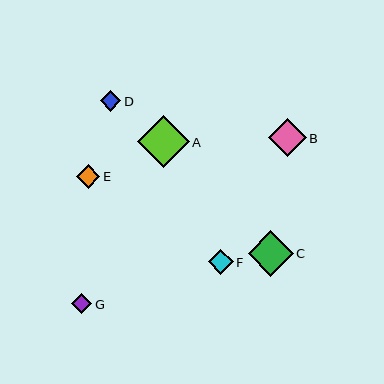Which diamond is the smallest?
Diamond G is the smallest with a size of approximately 20 pixels.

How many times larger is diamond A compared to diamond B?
Diamond A is approximately 1.4 times the size of diamond B.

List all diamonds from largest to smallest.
From largest to smallest: A, C, B, F, E, D, G.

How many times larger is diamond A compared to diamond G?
Diamond A is approximately 2.6 times the size of diamond G.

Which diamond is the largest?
Diamond A is the largest with a size of approximately 52 pixels.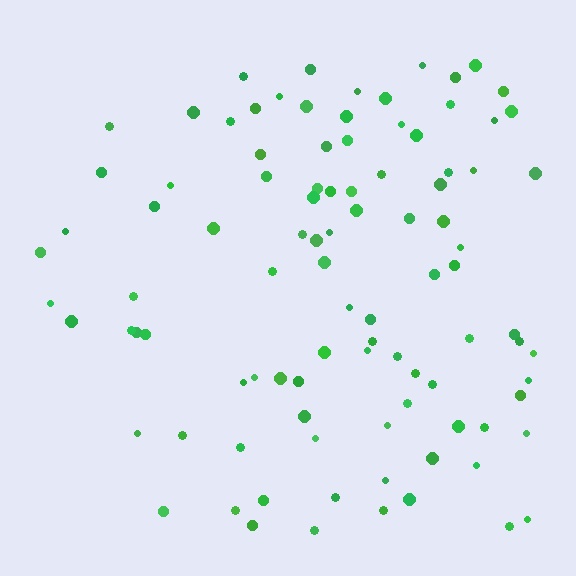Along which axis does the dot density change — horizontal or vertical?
Horizontal.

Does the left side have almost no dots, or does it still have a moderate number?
Still a moderate number, just noticeably fewer than the right.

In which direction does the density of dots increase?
From left to right, with the right side densest.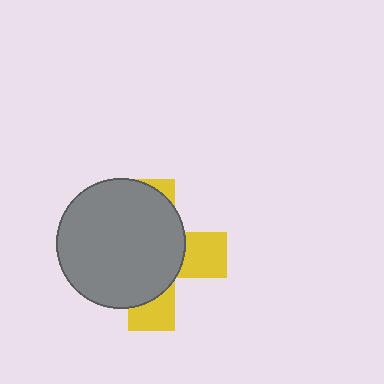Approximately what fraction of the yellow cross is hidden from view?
Roughly 67% of the yellow cross is hidden behind the gray circle.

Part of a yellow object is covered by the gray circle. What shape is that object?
It is a cross.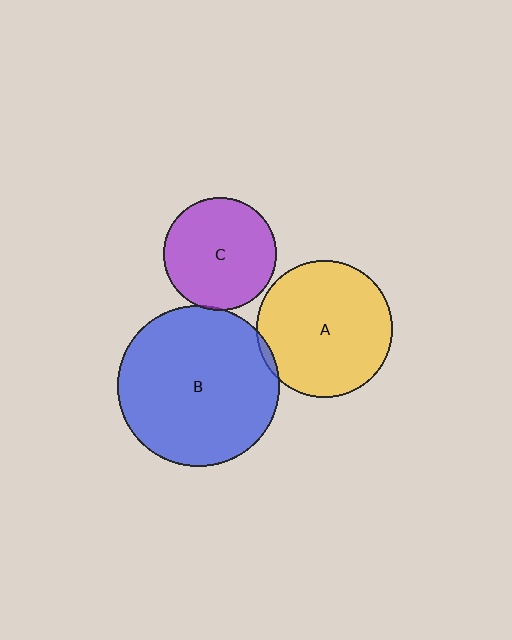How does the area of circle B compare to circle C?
Approximately 2.0 times.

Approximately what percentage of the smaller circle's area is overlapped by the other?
Approximately 5%.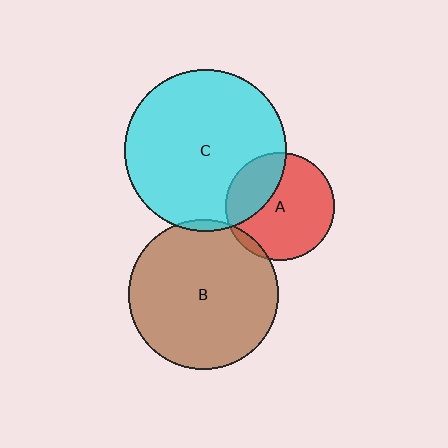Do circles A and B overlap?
Yes.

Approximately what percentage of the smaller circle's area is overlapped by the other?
Approximately 5%.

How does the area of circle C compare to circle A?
Approximately 2.2 times.